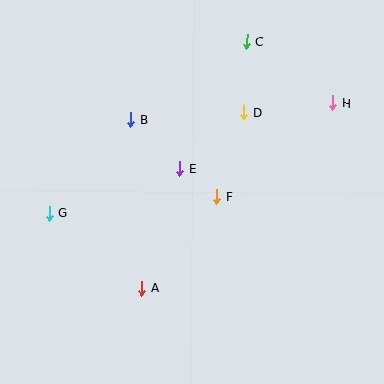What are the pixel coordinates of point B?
Point B is at (130, 120).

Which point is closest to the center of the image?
Point F at (217, 197) is closest to the center.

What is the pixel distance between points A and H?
The distance between A and H is 265 pixels.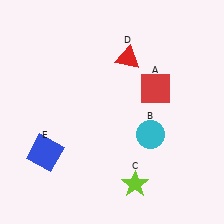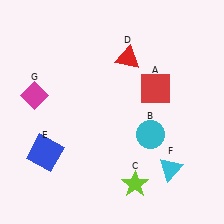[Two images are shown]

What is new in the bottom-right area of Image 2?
A cyan triangle (F) was added in the bottom-right area of Image 2.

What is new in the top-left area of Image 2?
A magenta diamond (G) was added in the top-left area of Image 2.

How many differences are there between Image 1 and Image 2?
There are 2 differences between the two images.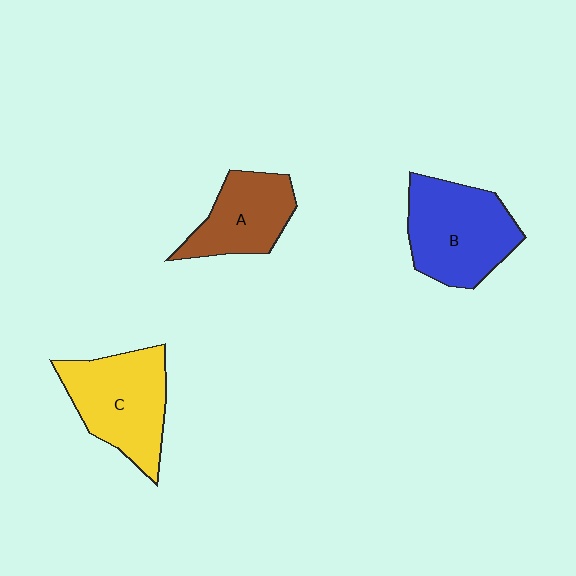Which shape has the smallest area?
Shape A (brown).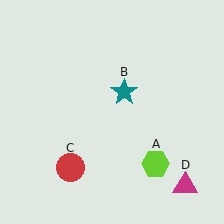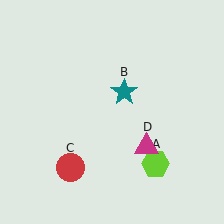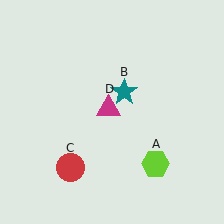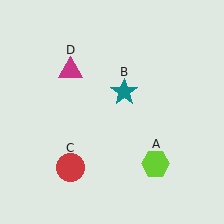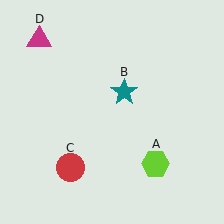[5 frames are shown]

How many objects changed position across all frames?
1 object changed position: magenta triangle (object D).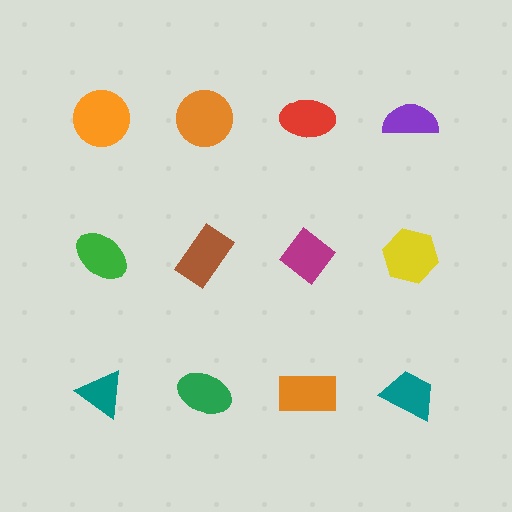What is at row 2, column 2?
A brown rectangle.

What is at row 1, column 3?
A red ellipse.